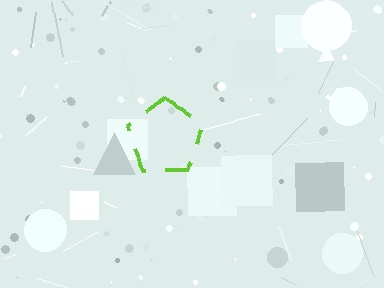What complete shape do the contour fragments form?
The contour fragments form a pentagon.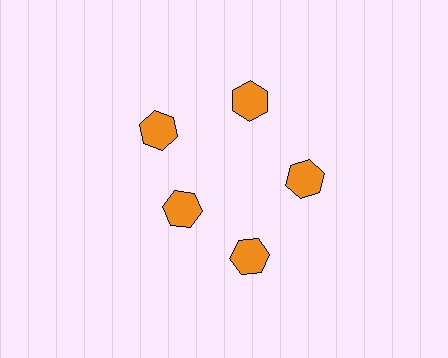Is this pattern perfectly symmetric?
No. The 5 orange hexagons are arranged in a ring, but one element near the 8 o'clock position is pulled inward toward the center, breaking the 5-fold rotational symmetry.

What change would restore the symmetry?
The symmetry would be restored by moving it outward, back onto the ring so that all 5 hexagons sit at equal angles and equal distance from the center.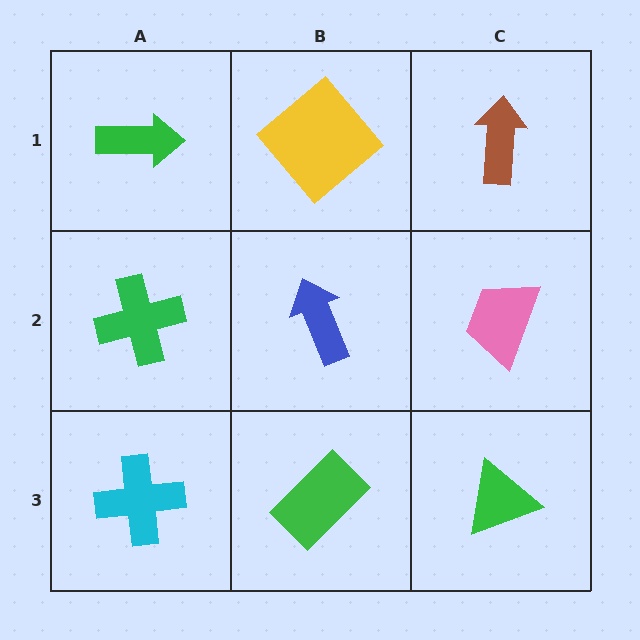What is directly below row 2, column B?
A green rectangle.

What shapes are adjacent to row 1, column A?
A green cross (row 2, column A), a yellow diamond (row 1, column B).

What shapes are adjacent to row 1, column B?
A blue arrow (row 2, column B), a green arrow (row 1, column A), a brown arrow (row 1, column C).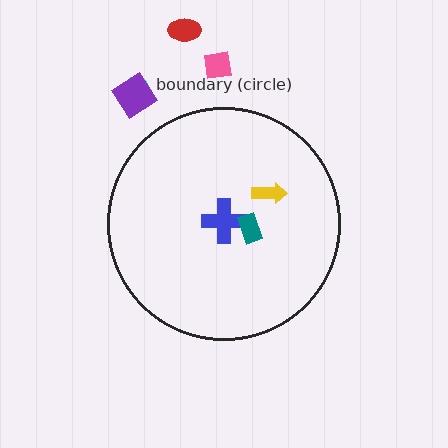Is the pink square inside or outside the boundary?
Outside.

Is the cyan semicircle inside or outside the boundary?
Outside.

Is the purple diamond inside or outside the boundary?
Outside.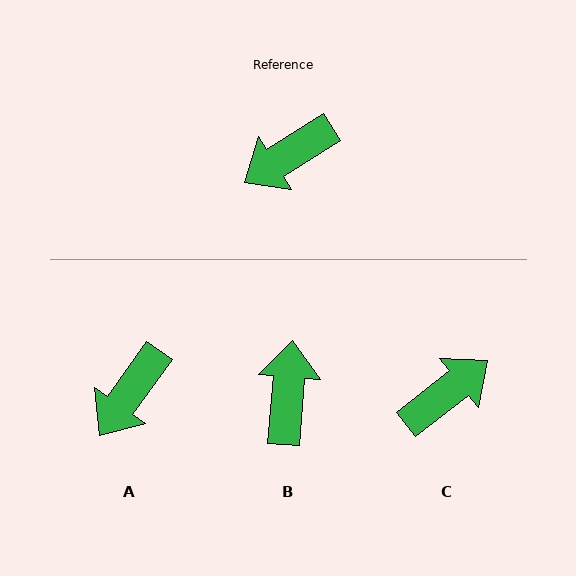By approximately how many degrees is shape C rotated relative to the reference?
Approximately 175 degrees clockwise.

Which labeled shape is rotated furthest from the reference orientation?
C, about 175 degrees away.